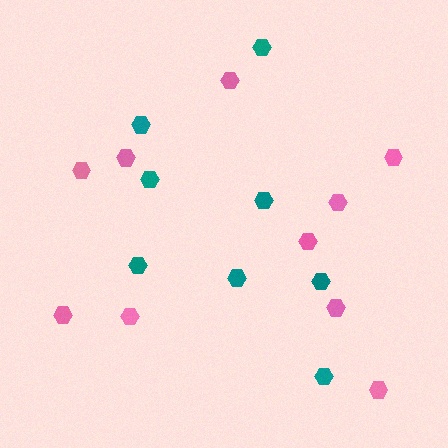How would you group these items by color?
There are 2 groups: one group of pink hexagons (10) and one group of teal hexagons (8).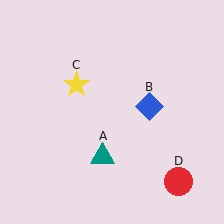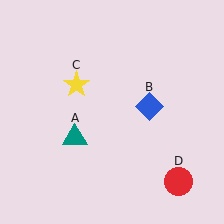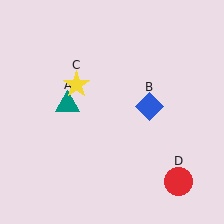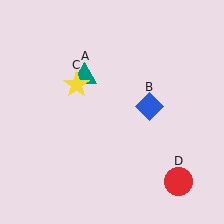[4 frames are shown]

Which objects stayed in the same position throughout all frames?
Blue diamond (object B) and yellow star (object C) and red circle (object D) remained stationary.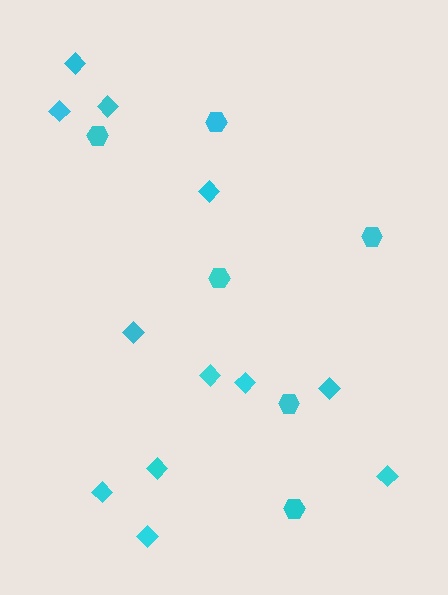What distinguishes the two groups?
There are 2 groups: one group of hexagons (6) and one group of diamonds (12).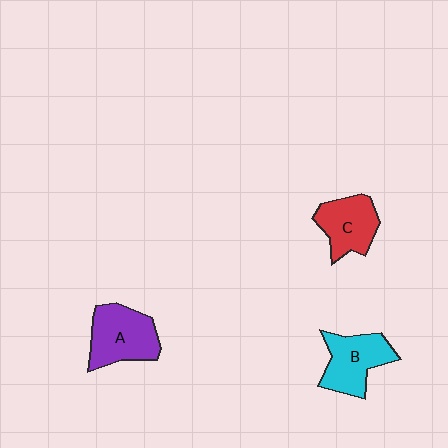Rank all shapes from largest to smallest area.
From largest to smallest: A (purple), B (cyan), C (red).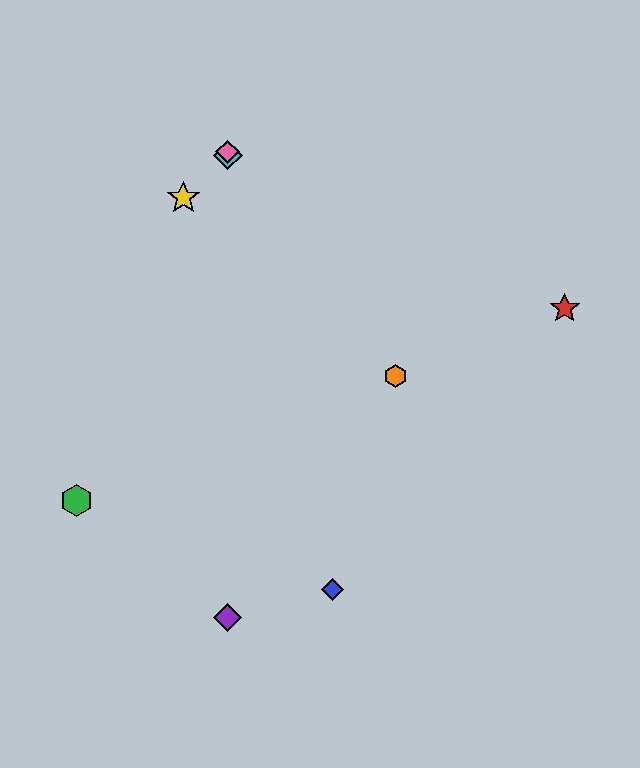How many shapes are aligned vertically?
3 shapes (the purple diamond, the cyan diamond, the pink diamond) are aligned vertically.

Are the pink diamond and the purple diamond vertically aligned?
Yes, both are at x≈228.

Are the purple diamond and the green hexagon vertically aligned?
No, the purple diamond is at x≈228 and the green hexagon is at x≈77.